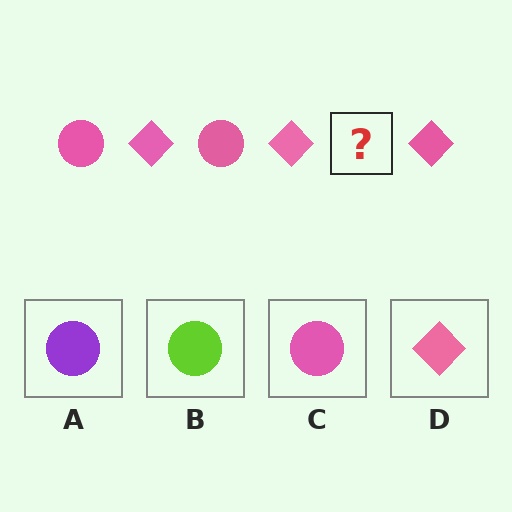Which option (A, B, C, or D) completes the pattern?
C.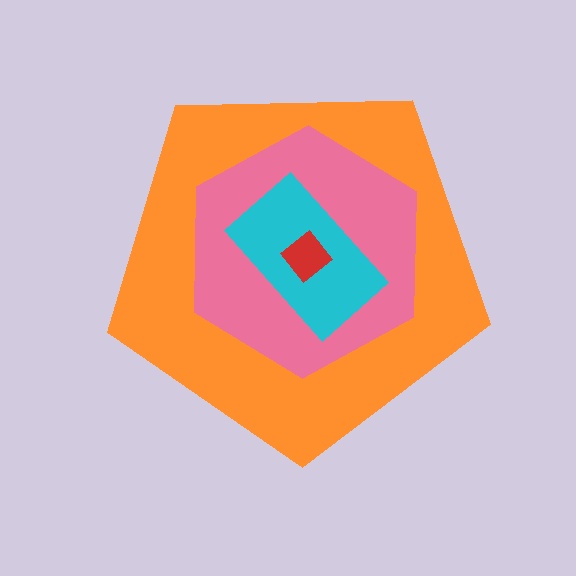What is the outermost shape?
The orange pentagon.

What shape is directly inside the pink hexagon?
The cyan rectangle.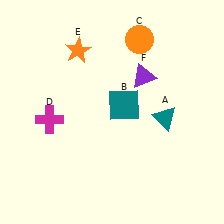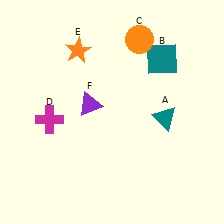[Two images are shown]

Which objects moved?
The objects that moved are: the teal square (B), the purple triangle (F).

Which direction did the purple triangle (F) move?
The purple triangle (F) moved left.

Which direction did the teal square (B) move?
The teal square (B) moved up.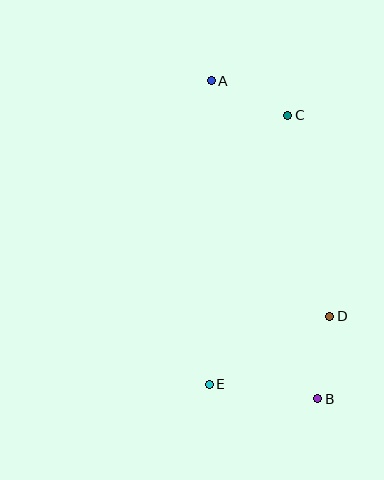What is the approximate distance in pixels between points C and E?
The distance between C and E is approximately 280 pixels.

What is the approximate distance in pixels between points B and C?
The distance between B and C is approximately 285 pixels.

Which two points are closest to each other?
Points B and D are closest to each other.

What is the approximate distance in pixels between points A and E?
The distance between A and E is approximately 304 pixels.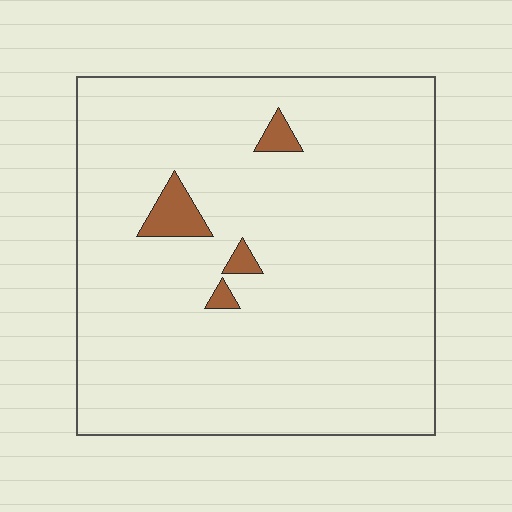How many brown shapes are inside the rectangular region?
4.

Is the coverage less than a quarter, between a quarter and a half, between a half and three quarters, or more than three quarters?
Less than a quarter.